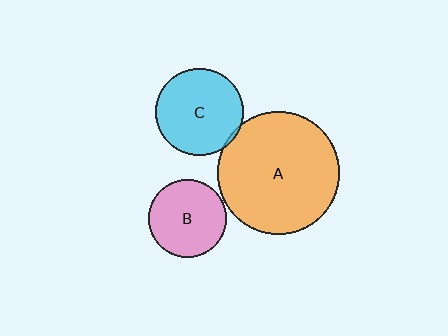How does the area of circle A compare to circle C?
Approximately 2.0 times.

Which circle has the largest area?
Circle A (orange).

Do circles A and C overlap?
Yes.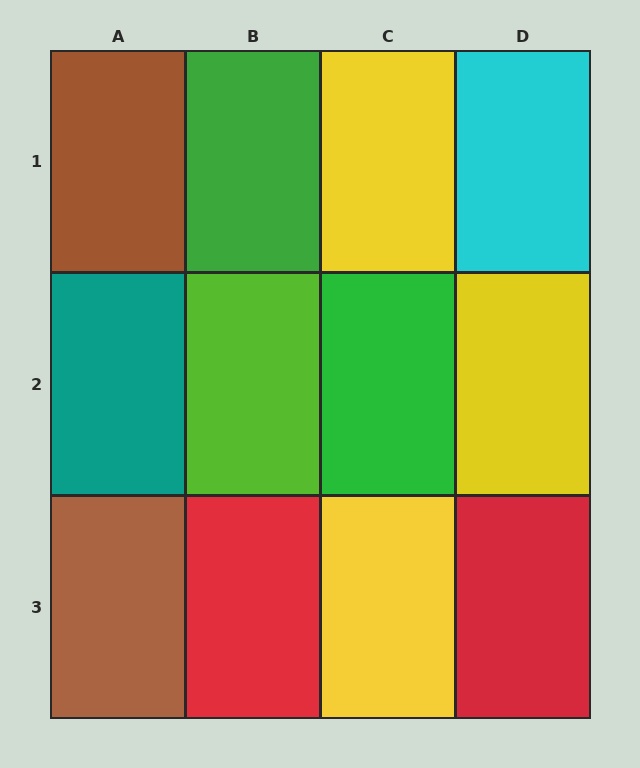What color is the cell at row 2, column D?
Yellow.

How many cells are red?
2 cells are red.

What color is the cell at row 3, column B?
Red.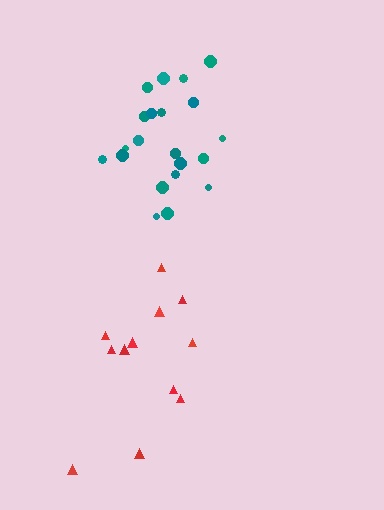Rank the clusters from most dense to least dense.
teal, red.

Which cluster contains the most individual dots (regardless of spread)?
Teal (21).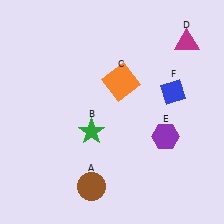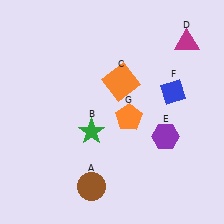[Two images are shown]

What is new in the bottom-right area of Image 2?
An orange pentagon (G) was added in the bottom-right area of Image 2.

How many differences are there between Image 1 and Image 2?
There is 1 difference between the two images.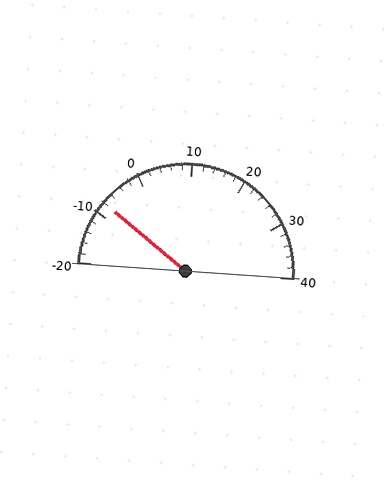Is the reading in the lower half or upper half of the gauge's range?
The reading is in the lower half of the range (-20 to 40).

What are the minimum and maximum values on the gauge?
The gauge ranges from -20 to 40.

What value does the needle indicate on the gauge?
The needle indicates approximately -8.